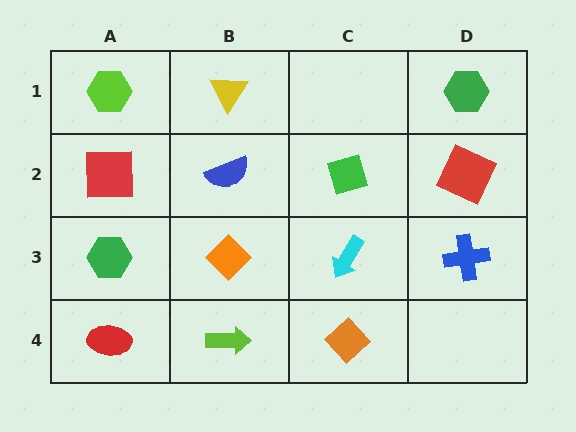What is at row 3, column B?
An orange diamond.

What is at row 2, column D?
A red square.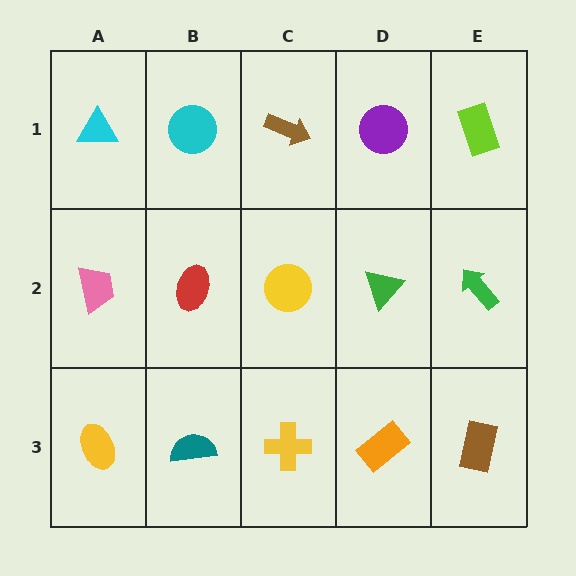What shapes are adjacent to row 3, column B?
A red ellipse (row 2, column B), a yellow ellipse (row 3, column A), a yellow cross (row 3, column C).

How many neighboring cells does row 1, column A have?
2.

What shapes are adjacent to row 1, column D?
A green triangle (row 2, column D), a brown arrow (row 1, column C), a lime rectangle (row 1, column E).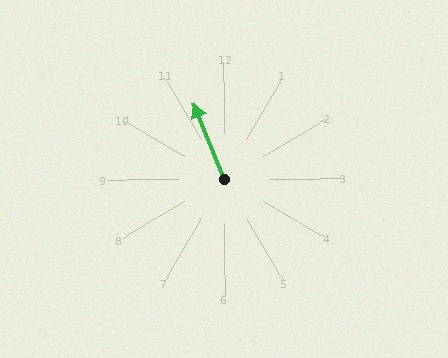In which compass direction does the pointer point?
North.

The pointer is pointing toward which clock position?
Roughly 11 o'clock.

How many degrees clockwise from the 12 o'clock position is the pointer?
Approximately 338 degrees.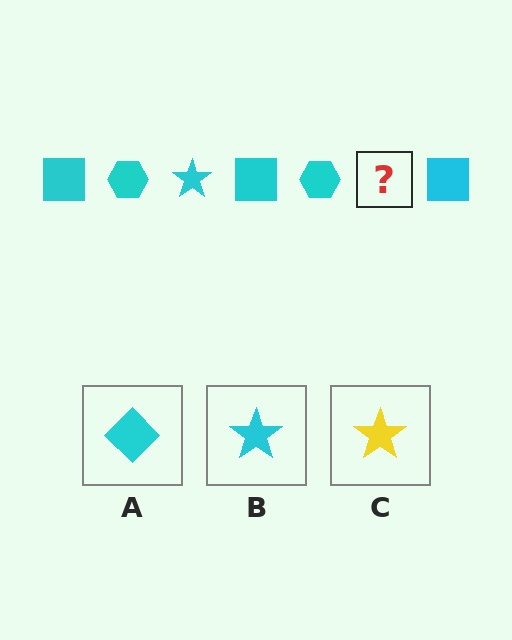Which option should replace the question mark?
Option B.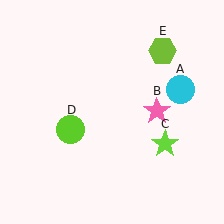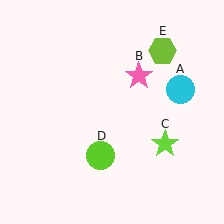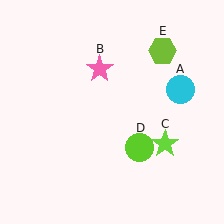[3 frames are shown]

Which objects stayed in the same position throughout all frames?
Cyan circle (object A) and lime star (object C) and lime hexagon (object E) remained stationary.